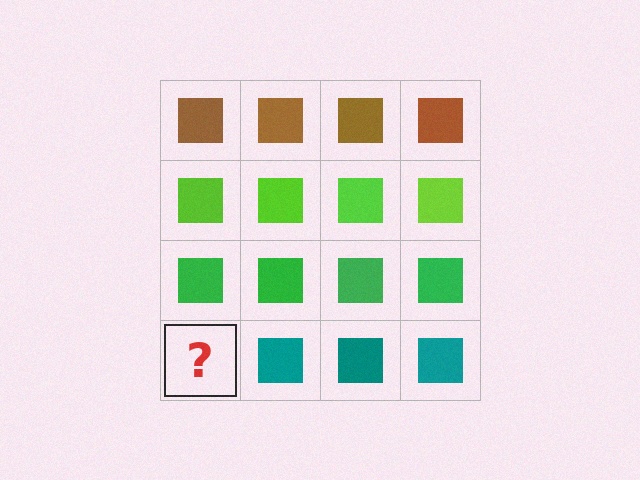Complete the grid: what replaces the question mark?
The question mark should be replaced with a teal square.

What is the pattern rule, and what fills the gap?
The rule is that each row has a consistent color. The gap should be filled with a teal square.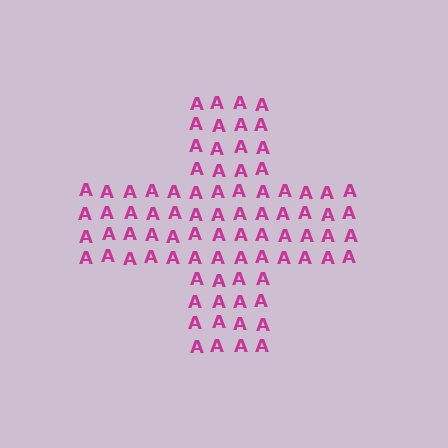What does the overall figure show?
The overall figure shows a cross.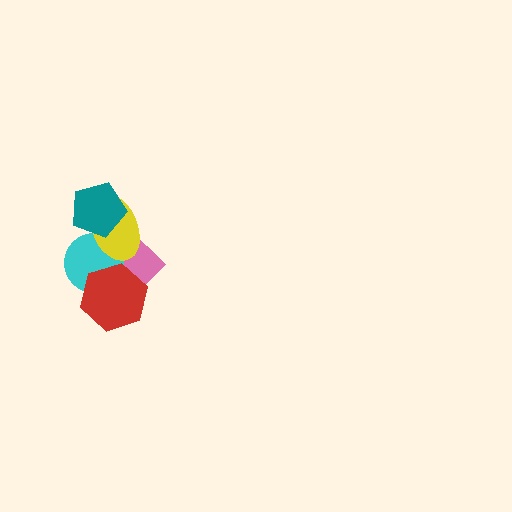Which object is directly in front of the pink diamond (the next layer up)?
The cyan circle is directly in front of the pink diamond.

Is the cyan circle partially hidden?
Yes, it is partially covered by another shape.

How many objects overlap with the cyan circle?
3 objects overlap with the cyan circle.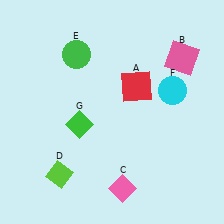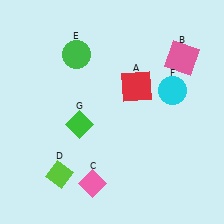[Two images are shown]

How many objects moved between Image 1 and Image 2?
1 object moved between the two images.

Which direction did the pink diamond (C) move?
The pink diamond (C) moved left.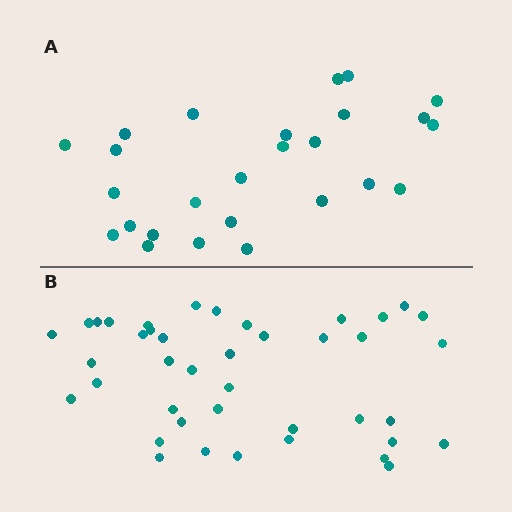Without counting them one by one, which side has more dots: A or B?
Region B (the bottom region) has more dots.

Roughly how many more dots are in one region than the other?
Region B has approximately 15 more dots than region A.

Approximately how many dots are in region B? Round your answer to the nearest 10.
About 40 dots. (The exact count is 41, which rounds to 40.)